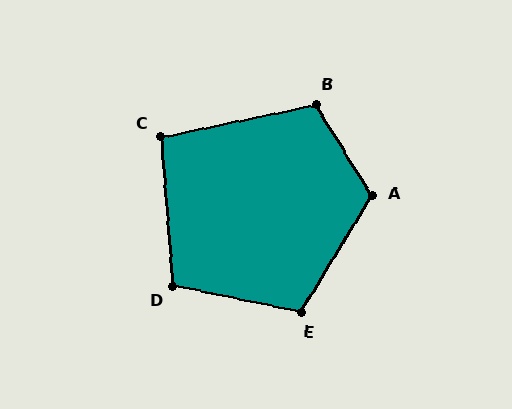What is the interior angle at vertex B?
Approximately 110 degrees (obtuse).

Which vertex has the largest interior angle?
A, at approximately 117 degrees.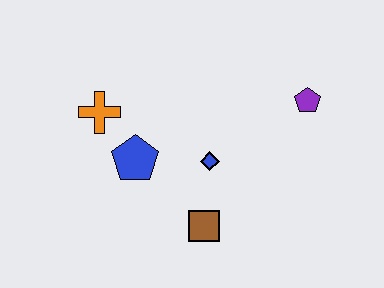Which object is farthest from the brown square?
The purple pentagon is farthest from the brown square.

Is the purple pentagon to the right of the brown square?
Yes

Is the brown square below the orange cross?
Yes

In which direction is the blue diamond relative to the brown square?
The blue diamond is above the brown square.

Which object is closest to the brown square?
The blue diamond is closest to the brown square.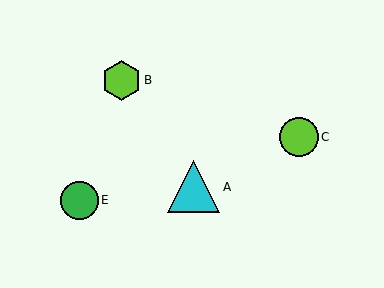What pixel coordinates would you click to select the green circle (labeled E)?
Click at (79, 200) to select the green circle E.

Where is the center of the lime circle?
The center of the lime circle is at (299, 137).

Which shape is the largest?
The cyan triangle (labeled A) is the largest.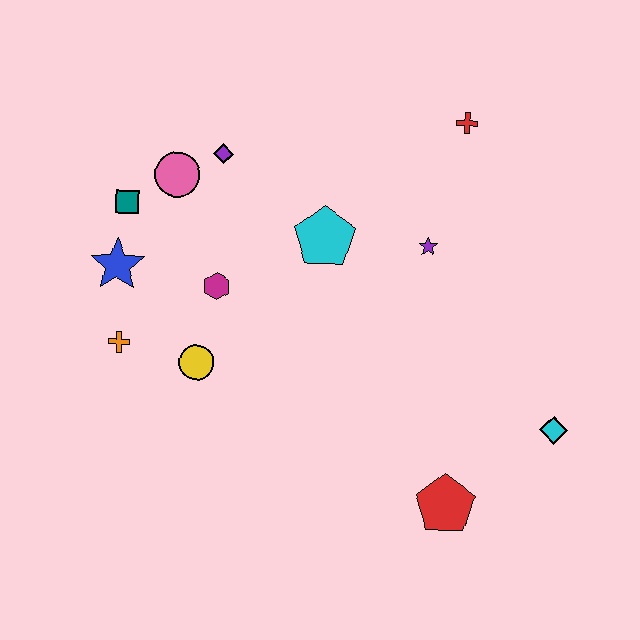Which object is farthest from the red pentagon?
The teal square is farthest from the red pentagon.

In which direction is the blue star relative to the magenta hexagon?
The blue star is to the left of the magenta hexagon.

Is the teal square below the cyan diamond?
No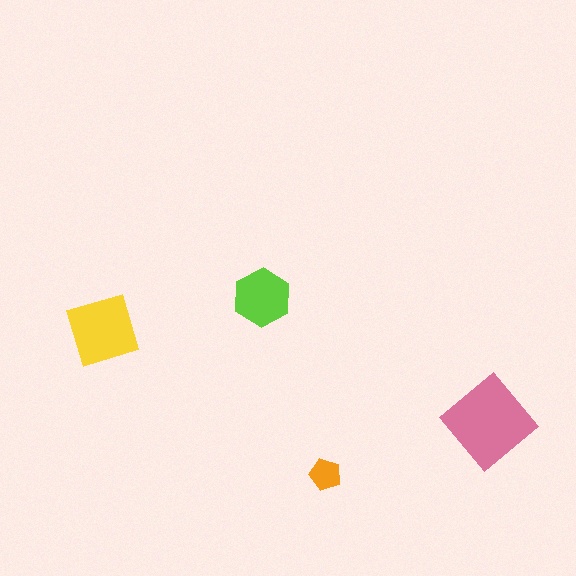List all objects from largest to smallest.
The pink diamond, the yellow diamond, the lime hexagon, the orange pentagon.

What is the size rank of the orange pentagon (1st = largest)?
4th.